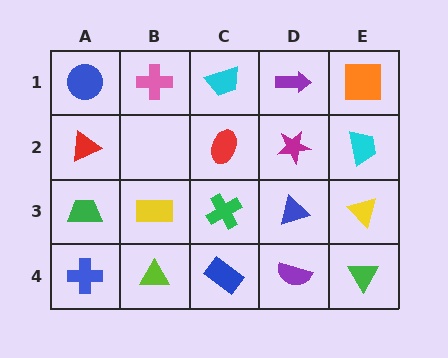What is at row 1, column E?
An orange square.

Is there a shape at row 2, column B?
No, that cell is empty.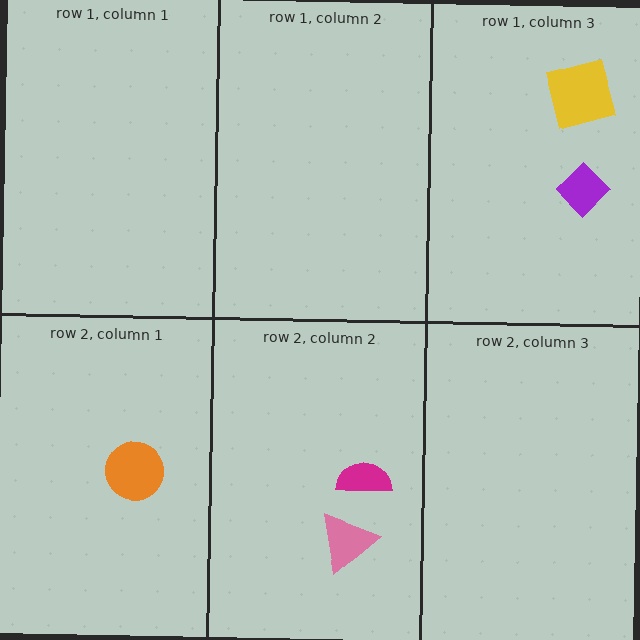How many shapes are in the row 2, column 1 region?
1.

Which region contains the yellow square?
The row 1, column 3 region.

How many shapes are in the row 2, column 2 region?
2.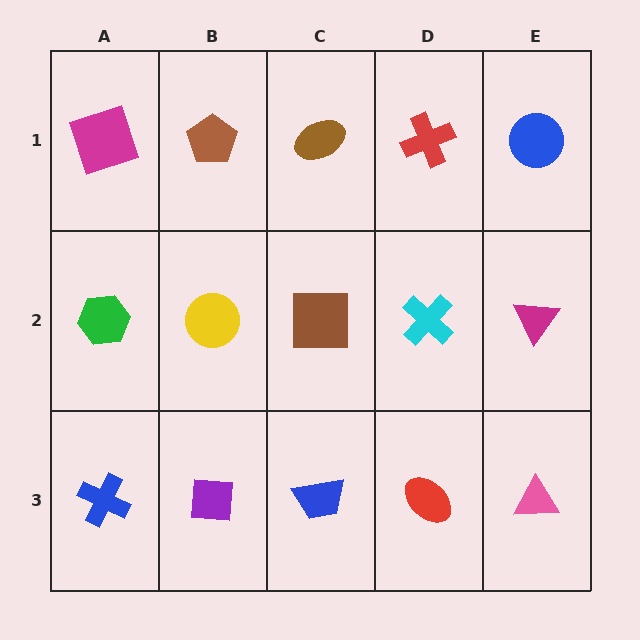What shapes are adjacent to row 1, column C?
A brown square (row 2, column C), a brown pentagon (row 1, column B), a red cross (row 1, column D).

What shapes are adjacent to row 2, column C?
A brown ellipse (row 1, column C), a blue trapezoid (row 3, column C), a yellow circle (row 2, column B), a cyan cross (row 2, column D).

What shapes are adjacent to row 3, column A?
A green hexagon (row 2, column A), a purple square (row 3, column B).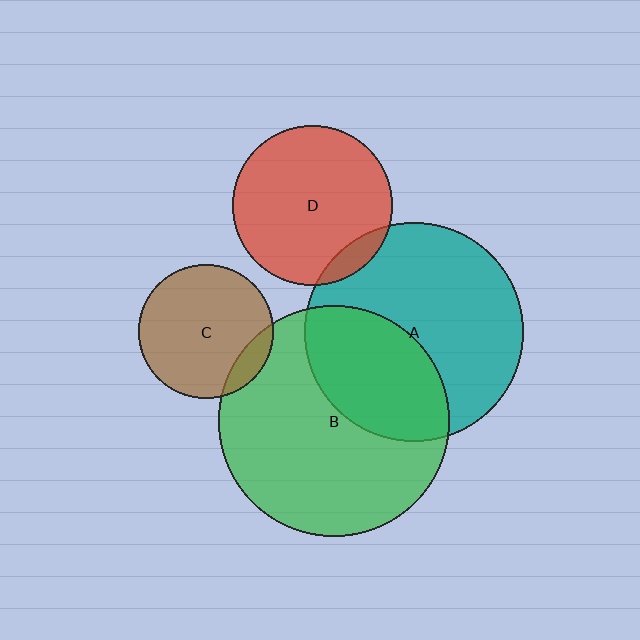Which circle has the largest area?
Circle B (green).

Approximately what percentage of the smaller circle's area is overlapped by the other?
Approximately 10%.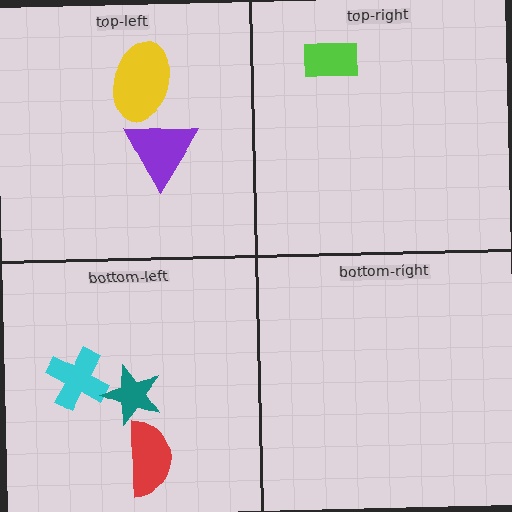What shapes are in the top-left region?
The yellow ellipse, the purple triangle.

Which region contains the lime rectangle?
The top-right region.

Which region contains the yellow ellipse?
The top-left region.